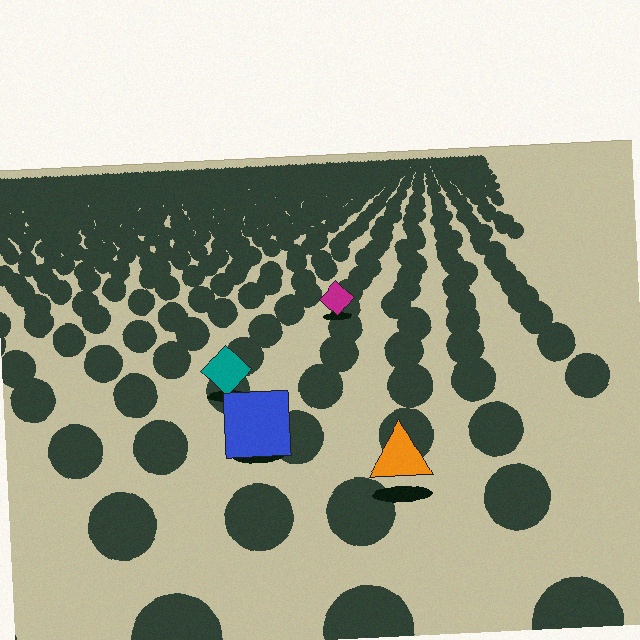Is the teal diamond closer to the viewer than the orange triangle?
No. The orange triangle is closer — you can tell from the texture gradient: the ground texture is coarser near it.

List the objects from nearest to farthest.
From nearest to farthest: the orange triangle, the blue square, the teal diamond, the magenta diamond.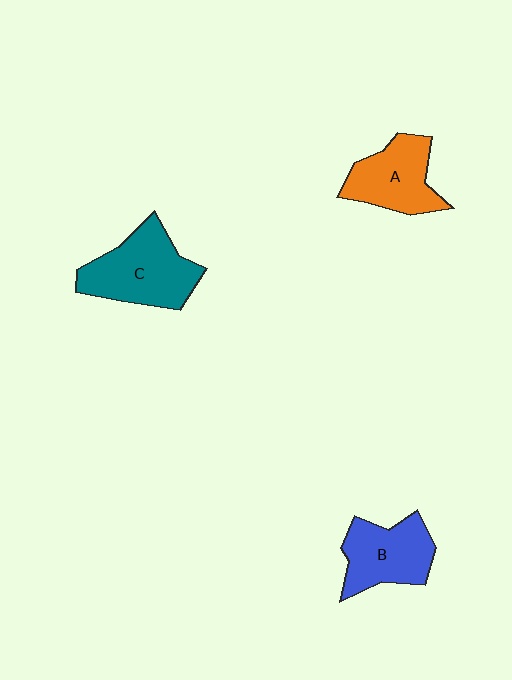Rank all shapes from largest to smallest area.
From largest to smallest: C (teal), B (blue), A (orange).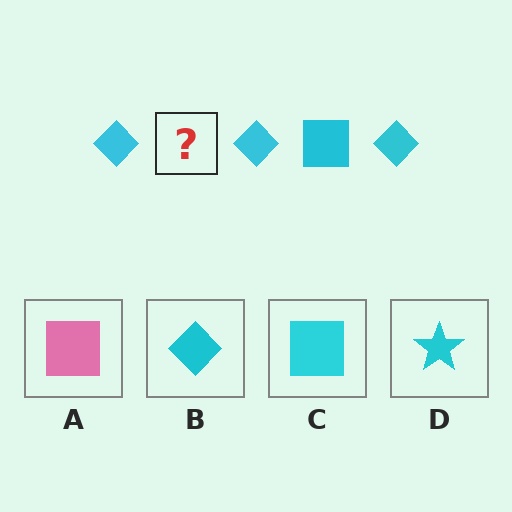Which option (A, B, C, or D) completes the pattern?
C.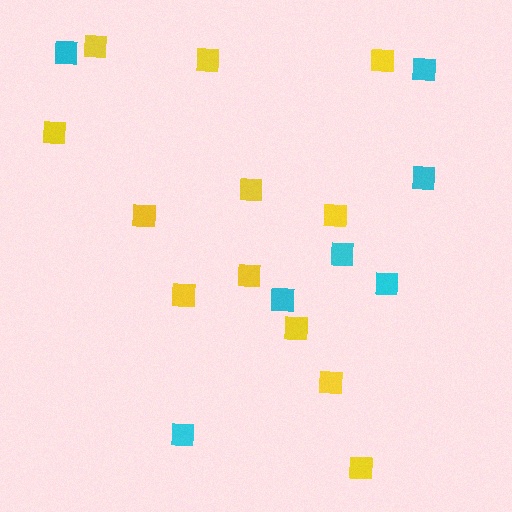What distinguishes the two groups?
There are 2 groups: one group of cyan squares (7) and one group of yellow squares (12).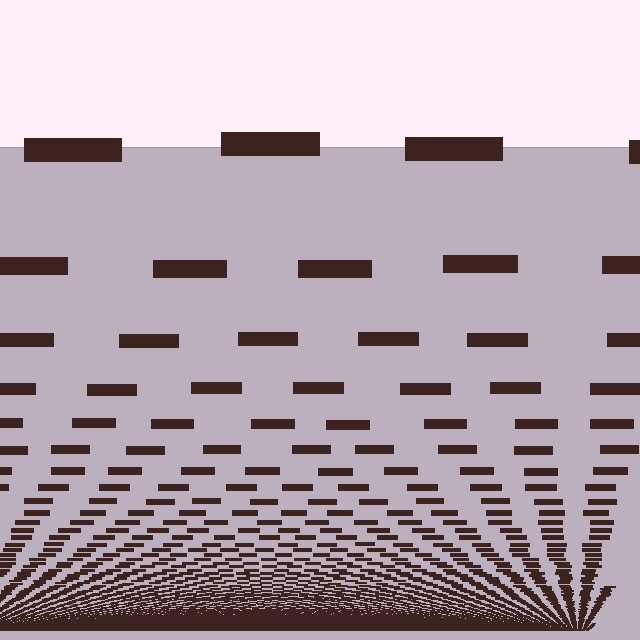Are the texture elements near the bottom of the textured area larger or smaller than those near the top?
Smaller. The gradient is inverted — elements near the bottom are smaller and denser.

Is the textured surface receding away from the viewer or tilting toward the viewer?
The surface appears to tilt toward the viewer. Texture elements get larger and sparser toward the top.